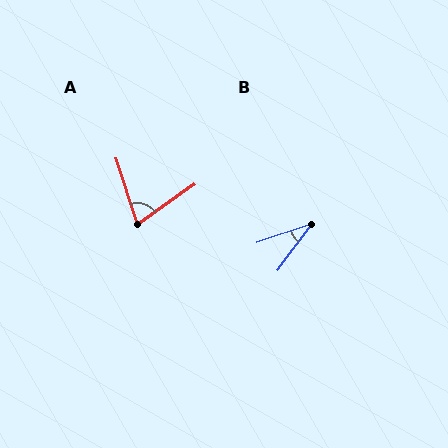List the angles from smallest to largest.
B (35°), A (73°).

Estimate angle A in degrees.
Approximately 73 degrees.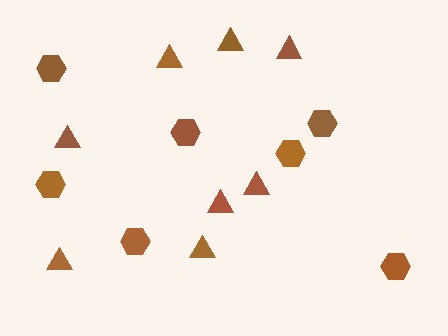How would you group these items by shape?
There are 2 groups: one group of hexagons (7) and one group of triangles (8).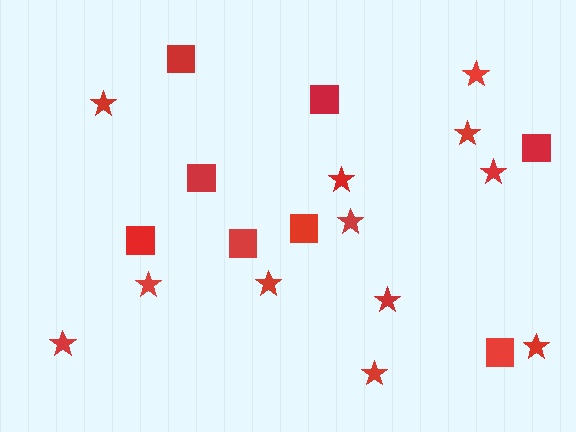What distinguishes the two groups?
There are 2 groups: one group of stars (12) and one group of squares (8).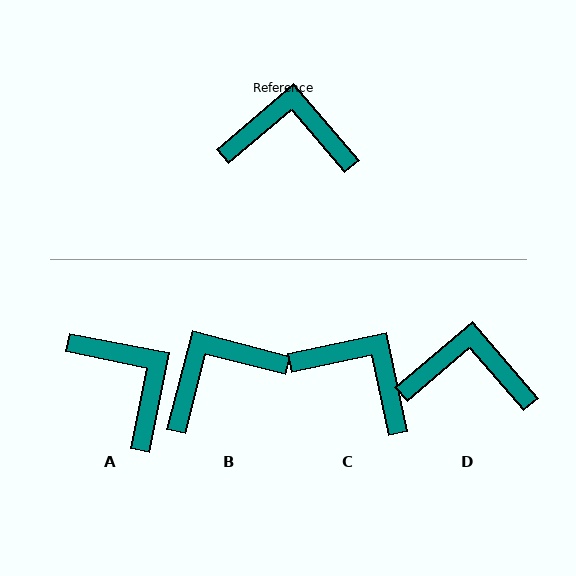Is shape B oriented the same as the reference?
No, it is off by about 35 degrees.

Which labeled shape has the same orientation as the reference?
D.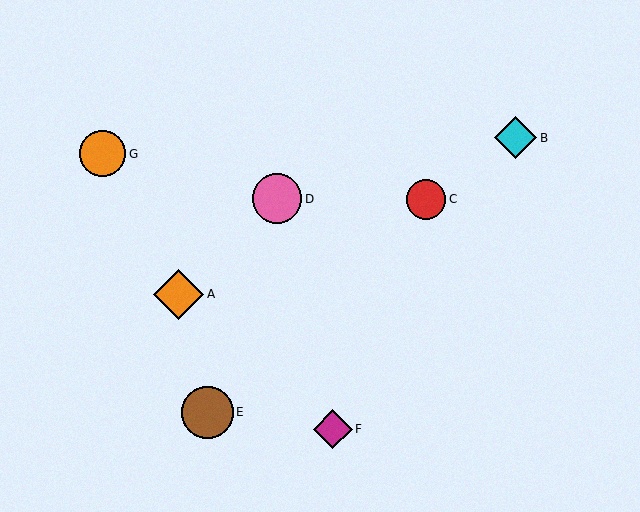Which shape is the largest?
The brown circle (labeled E) is the largest.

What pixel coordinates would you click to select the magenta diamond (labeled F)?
Click at (333, 429) to select the magenta diamond F.